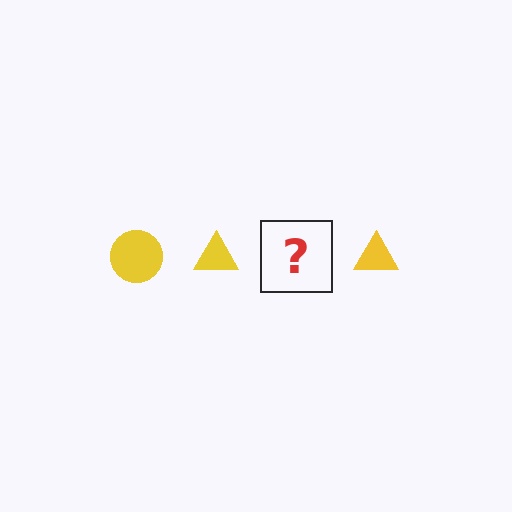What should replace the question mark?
The question mark should be replaced with a yellow circle.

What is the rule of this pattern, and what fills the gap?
The rule is that the pattern cycles through circle, triangle shapes in yellow. The gap should be filled with a yellow circle.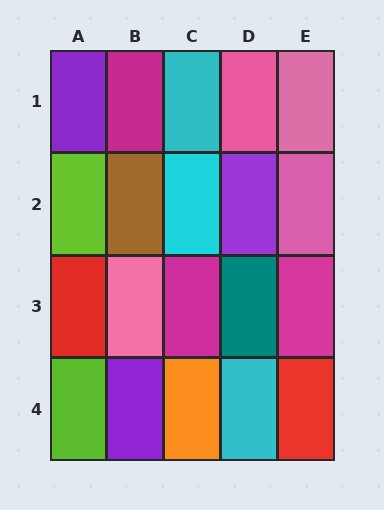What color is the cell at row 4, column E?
Red.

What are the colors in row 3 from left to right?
Red, pink, magenta, teal, magenta.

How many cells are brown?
1 cell is brown.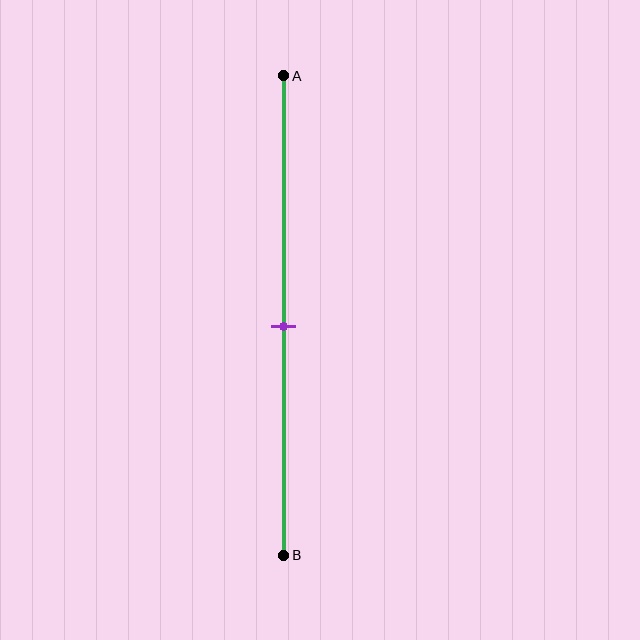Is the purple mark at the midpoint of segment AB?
Yes, the mark is approximately at the midpoint.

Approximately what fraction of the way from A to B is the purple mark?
The purple mark is approximately 50% of the way from A to B.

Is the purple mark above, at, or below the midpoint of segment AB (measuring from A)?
The purple mark is approximately at the midpoint of segment AB.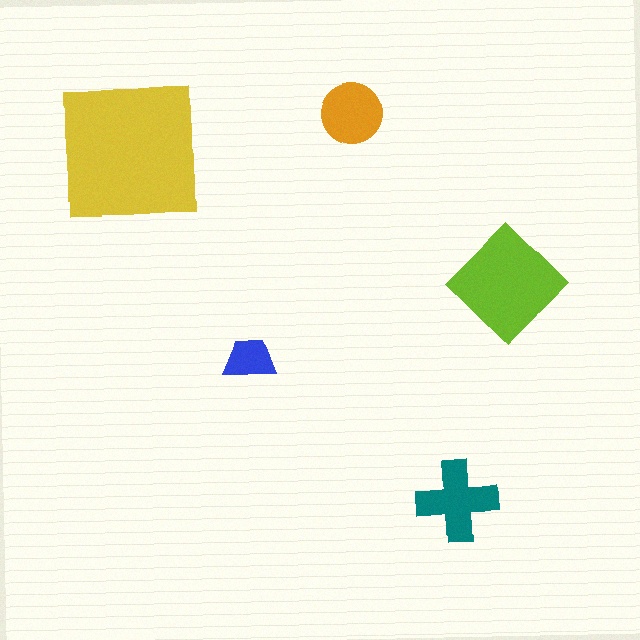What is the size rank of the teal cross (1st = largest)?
3rd.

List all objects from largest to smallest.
The yellow square, the lime diamond, the teal cross, the orange circle, the blue trapezoid.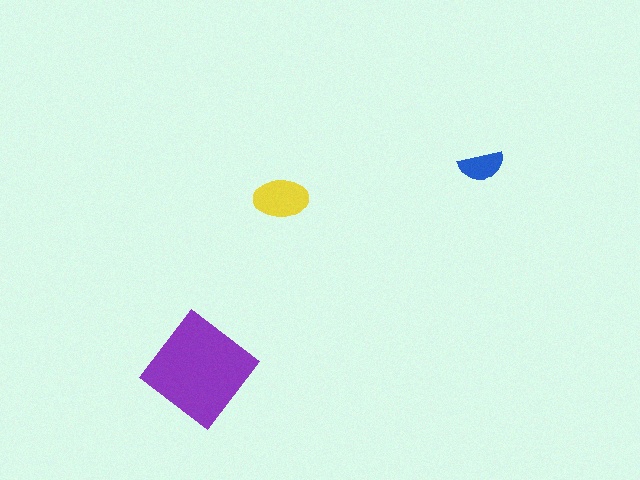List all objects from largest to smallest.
The purple diamond, the yellow ellipse, the blue semicircle.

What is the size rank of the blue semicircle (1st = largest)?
3rd.